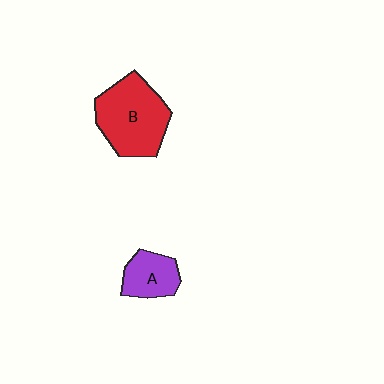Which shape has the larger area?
Shape B (red).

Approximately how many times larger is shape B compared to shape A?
Approximately 2.1 times.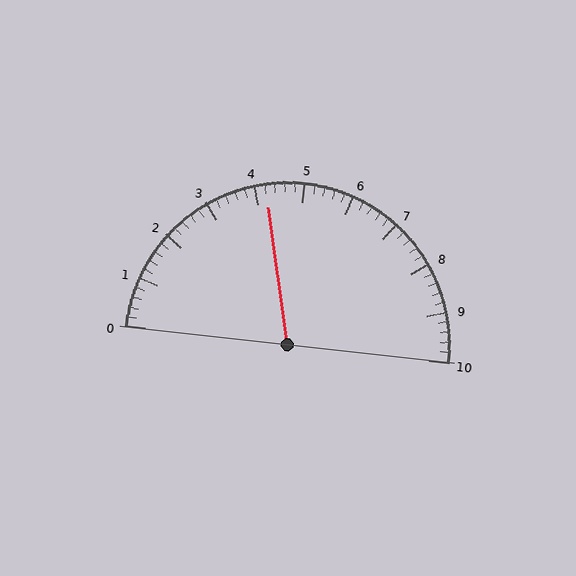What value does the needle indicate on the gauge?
The needle indicates approximately 4.2.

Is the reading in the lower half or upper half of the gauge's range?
The reading is in the lower half of the range (0 to 10).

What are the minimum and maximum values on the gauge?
The gauge ranges from 0 to 10.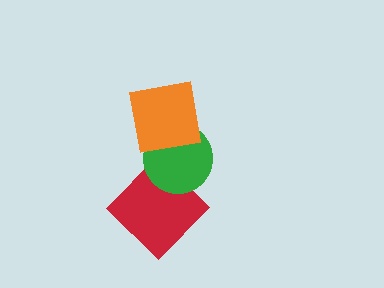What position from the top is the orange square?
The orange square is 1st from the top.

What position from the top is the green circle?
The green circle is 2nd from the top.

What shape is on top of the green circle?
The orange square is on top of the green circle.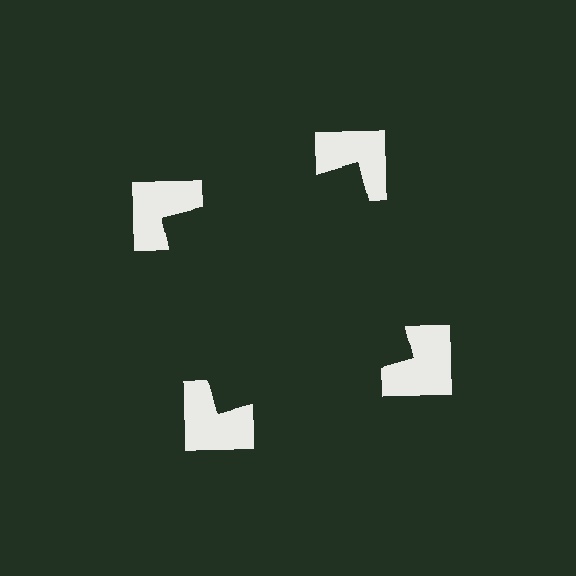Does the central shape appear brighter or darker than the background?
It typically appears slightly darker than the background, even though no actual brightness change is drawn.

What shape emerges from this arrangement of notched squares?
An illusory square — its edges are inferred from the aligned wedge cuts in the notched squares, not physically drawn.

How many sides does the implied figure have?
4 sides.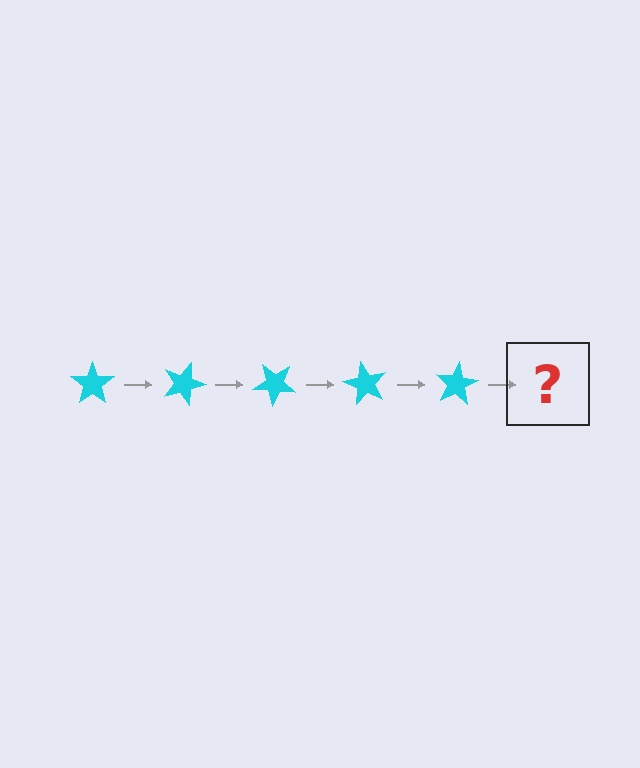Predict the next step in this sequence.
The next step is a cyan star rotated 100 degrees.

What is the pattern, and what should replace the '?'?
The pattern is that the star rotates 20 degrees each step. The '?' should be a cyan star rotated 100 degrees.